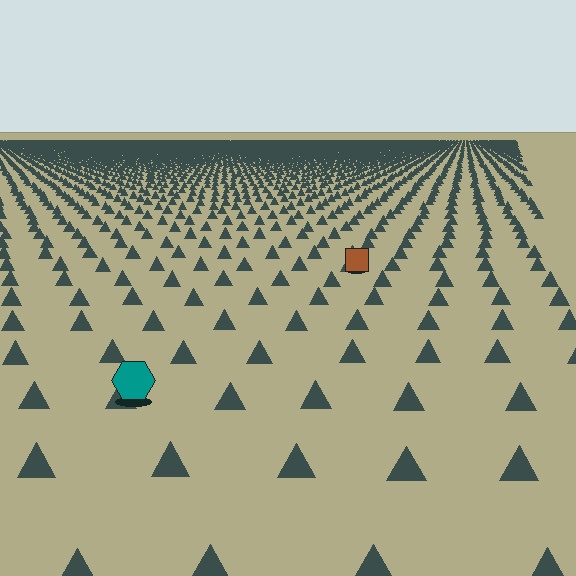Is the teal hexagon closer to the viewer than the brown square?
Yes. The teal hexagon is closer — you can tell from the texture gradient: the ground texture is coarser near it.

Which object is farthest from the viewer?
The brown square is farthest from the viewer. It appears smaller and the ground texture around it is denser.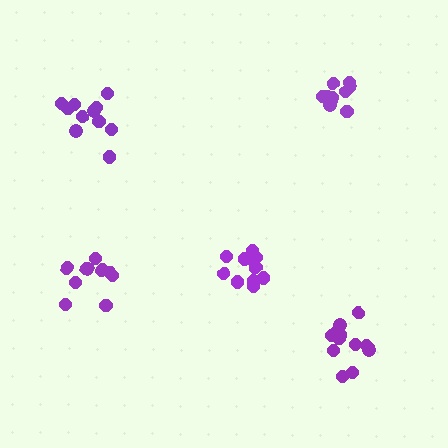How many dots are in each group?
Group 1: 11 dots, Group 2: 11 dots, Group 3: 10 dots, Group 4: 10 dots, Group 5: 13 dots (55 total).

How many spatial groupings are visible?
There are 5 spatial groupings.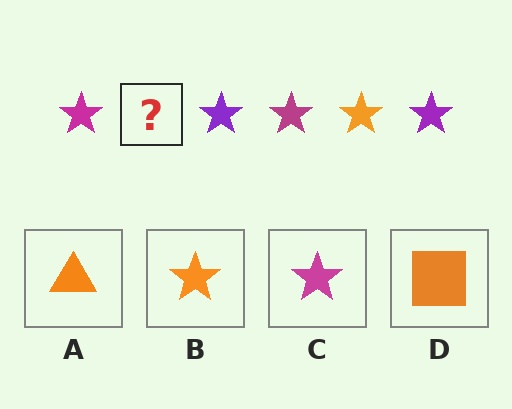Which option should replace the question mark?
Option B.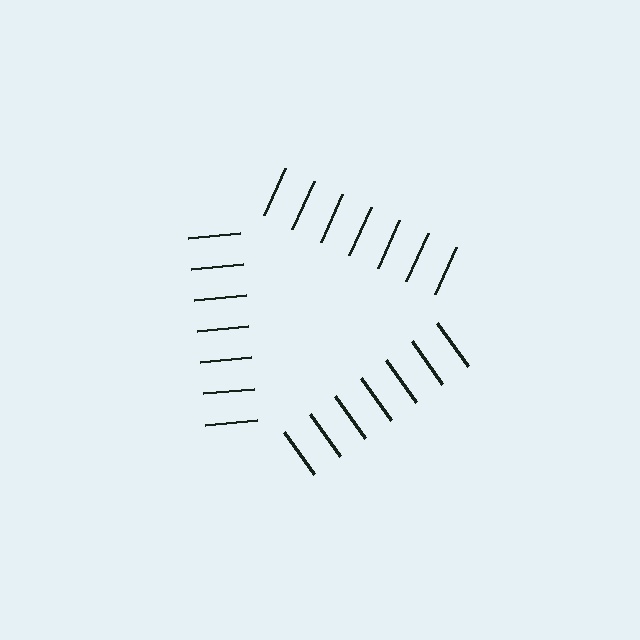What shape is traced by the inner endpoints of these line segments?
An illusory triangle — the line segments terminate on its edges but no continuous stroke is drawn.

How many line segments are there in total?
21 — 7 along each of the 3 edges.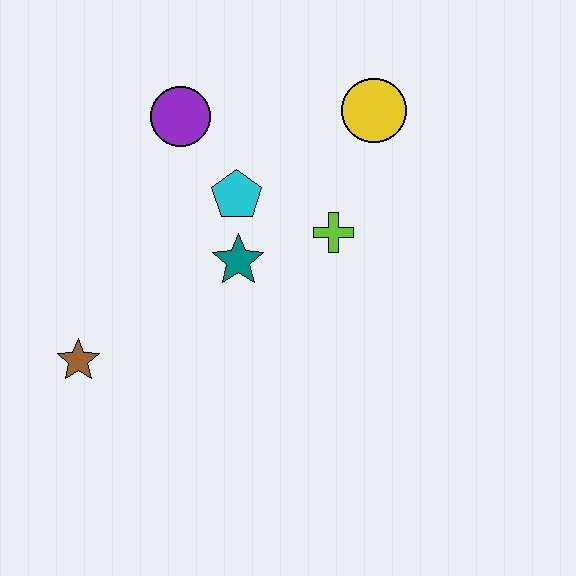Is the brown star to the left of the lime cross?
Yes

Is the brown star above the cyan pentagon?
No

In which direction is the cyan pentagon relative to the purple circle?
The cyan pentagon is below the purple circle.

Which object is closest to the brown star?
The teal star is closest to the brown star.